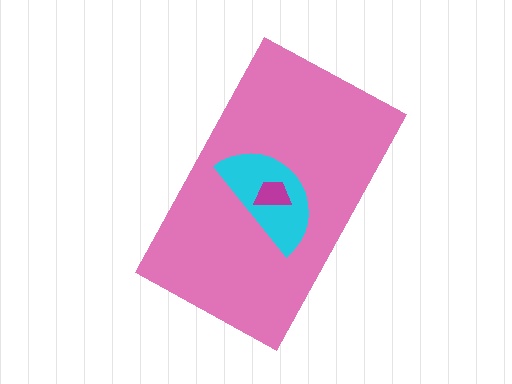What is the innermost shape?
The magenta trapezoid.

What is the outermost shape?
The pink rectangle.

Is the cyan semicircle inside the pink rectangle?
Yes.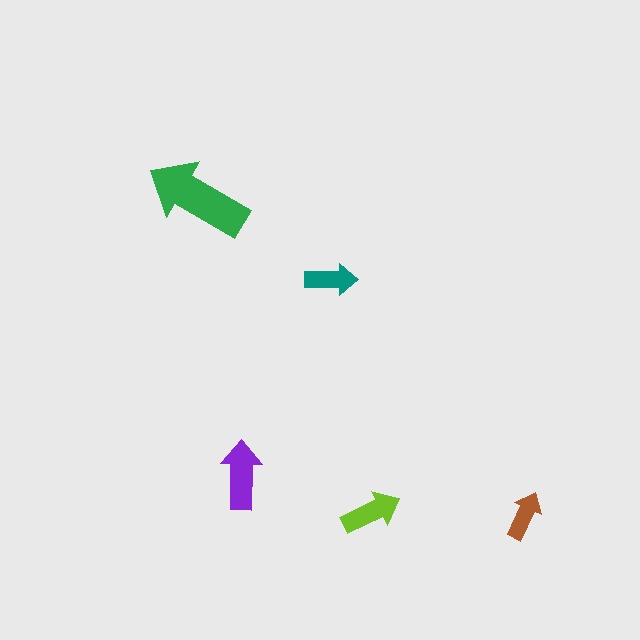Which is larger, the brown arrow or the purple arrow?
The purple one.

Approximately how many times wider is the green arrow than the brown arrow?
About 2 times wider.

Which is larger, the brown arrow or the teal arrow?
The teal one.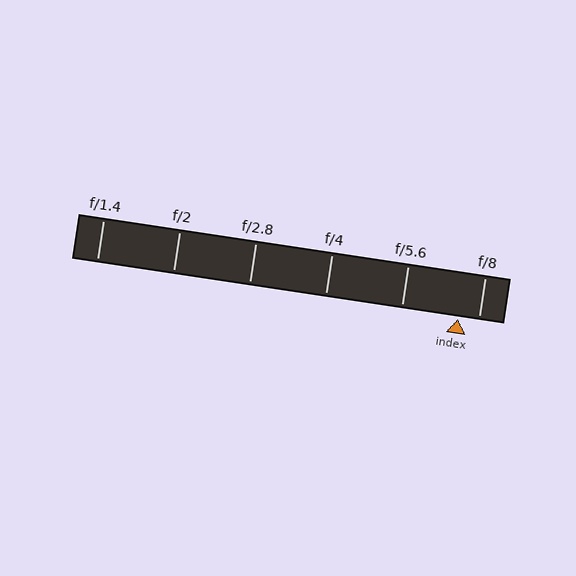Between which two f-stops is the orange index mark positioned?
The index mark is between f/5.6 and f/8.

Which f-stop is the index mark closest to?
The index mark is closest to f/8.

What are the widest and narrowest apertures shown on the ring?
The widest aperture shown is f/1.4 and the narrowest is f/8.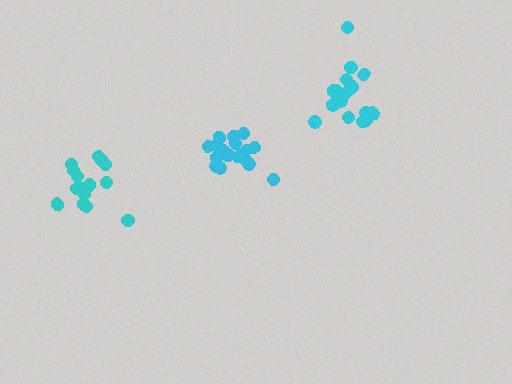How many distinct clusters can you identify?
There are 3 distinct clusters.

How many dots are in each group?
Group 1: 16 dots, Group 2: 15 dots, Group 3: 19 dots (50 total).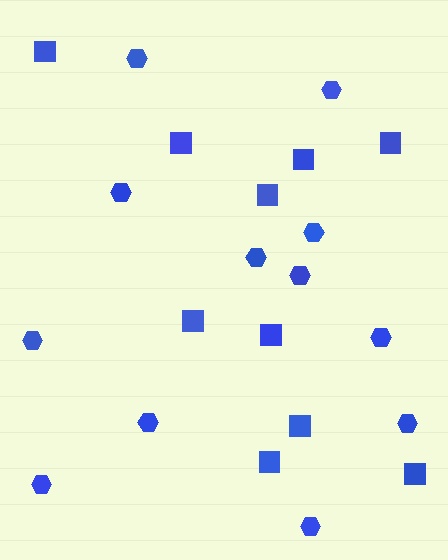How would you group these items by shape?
There are 2 groups: one group of hexagons (12) and one group of squares (10).